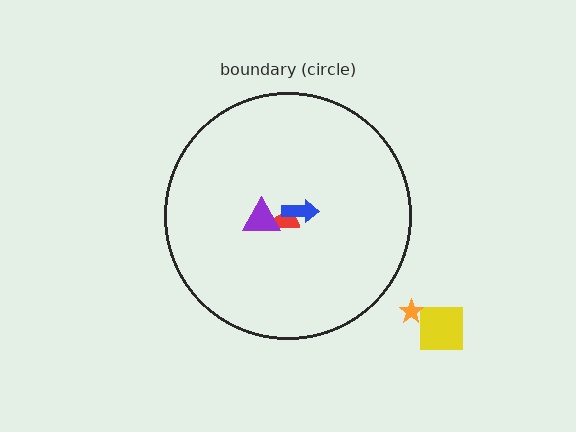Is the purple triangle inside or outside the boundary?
Inside.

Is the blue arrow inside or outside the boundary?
Inside.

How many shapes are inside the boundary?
3 inside, 2 outside.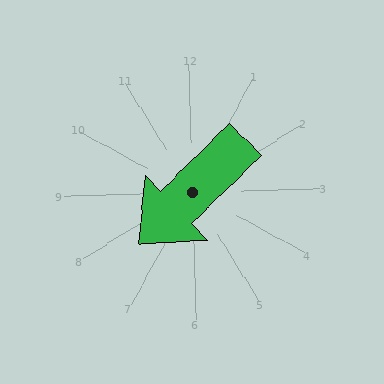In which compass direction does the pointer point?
Southwest.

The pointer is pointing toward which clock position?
Roughly 8 o'clock.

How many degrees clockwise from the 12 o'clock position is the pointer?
Approximately 227 degrees.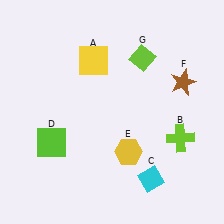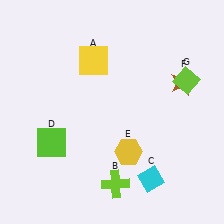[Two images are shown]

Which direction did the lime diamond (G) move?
The lime diamond (G) moved right.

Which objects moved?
The objects that moved are: the lime cross (B), the lime diamond (G).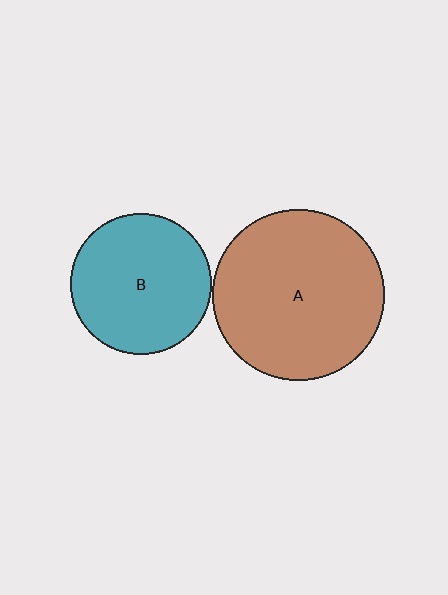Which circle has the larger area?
Circle A (brown).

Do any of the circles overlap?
No, none of the circles overlap.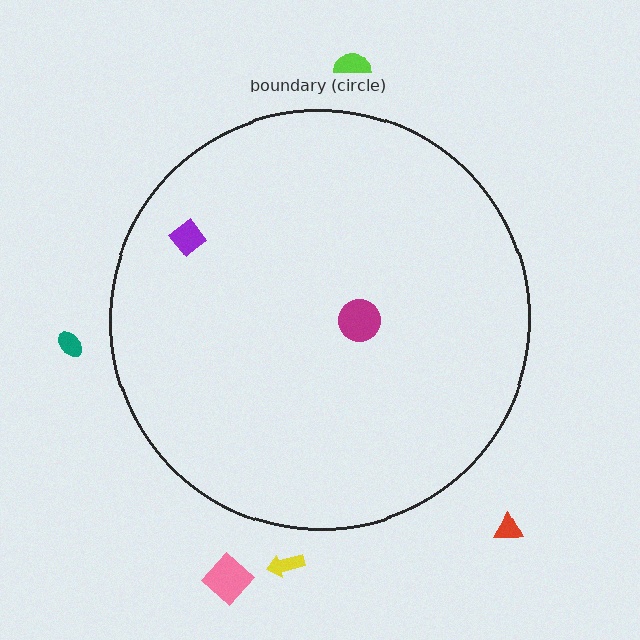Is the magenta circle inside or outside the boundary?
Inside.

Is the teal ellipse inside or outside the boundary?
Outside.